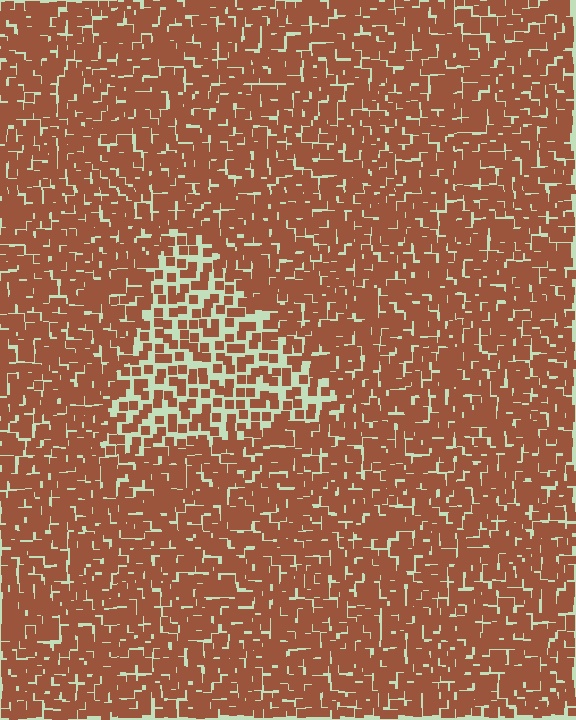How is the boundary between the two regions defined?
The boundary is defined by a change in element density (approximately 1.9x ratio). All elements are the same color, size, and shape.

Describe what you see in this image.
The image contains small brown elements arranged at two different densities. A triangle-shaped region is visible where the elements are less densely packed than the surrounding area.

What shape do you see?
I see a triangle.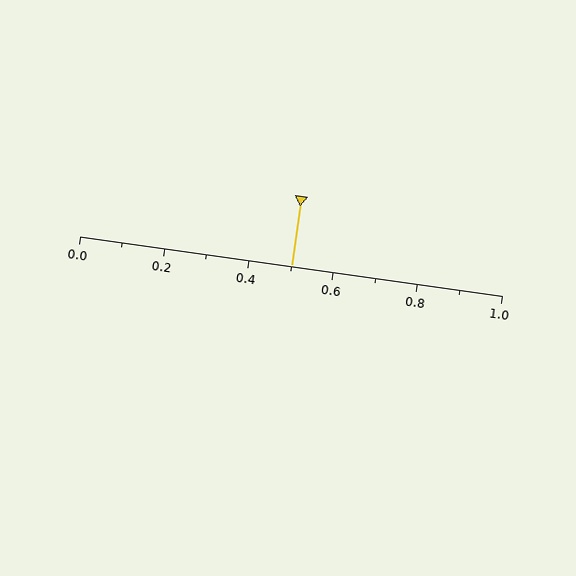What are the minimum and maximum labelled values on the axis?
The axis runs from 0.0 to 1.0.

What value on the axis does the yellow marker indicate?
The marker indicates approximately 0.5.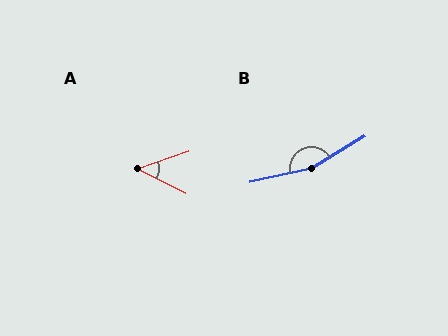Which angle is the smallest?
A, at approximately 46 degrees.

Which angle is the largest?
B, at approximately 161 degrees.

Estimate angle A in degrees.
Approximately 46 degrees.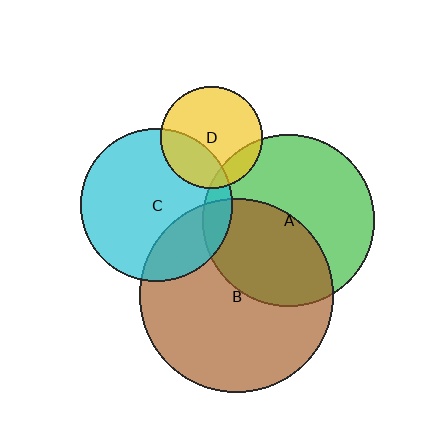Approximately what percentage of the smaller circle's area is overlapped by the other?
Approximately 25%.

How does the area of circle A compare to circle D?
Approximately 2.8 times.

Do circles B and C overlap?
Yes.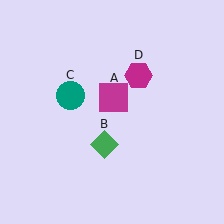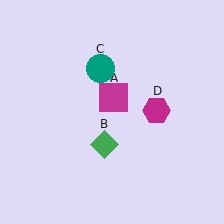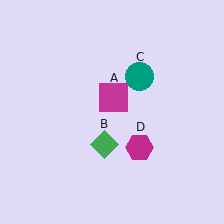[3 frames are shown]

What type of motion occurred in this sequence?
The teal circle (object C), magenta hexagon (object D) rotated clockwise around the center of the scene.